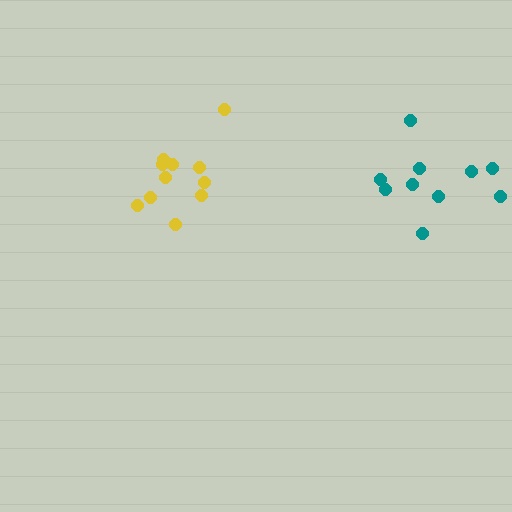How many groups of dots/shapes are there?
There are 2 groups.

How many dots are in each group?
Group 1: 10 dots, Group 2: 11 dots (21 total).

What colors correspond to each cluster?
The clusters are colored: teal, yellow.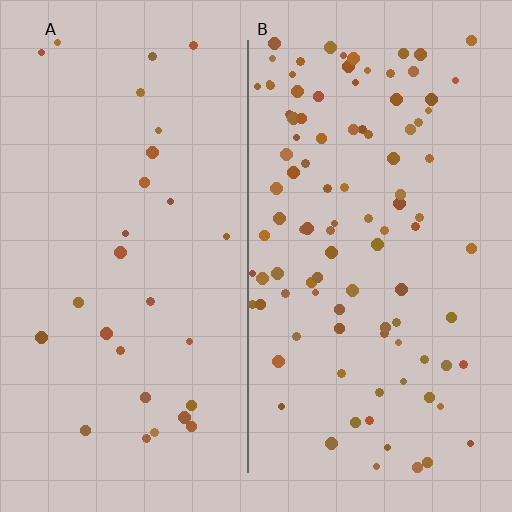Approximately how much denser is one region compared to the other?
Approximately 3.5× — region B over region A.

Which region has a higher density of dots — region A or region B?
B (the right).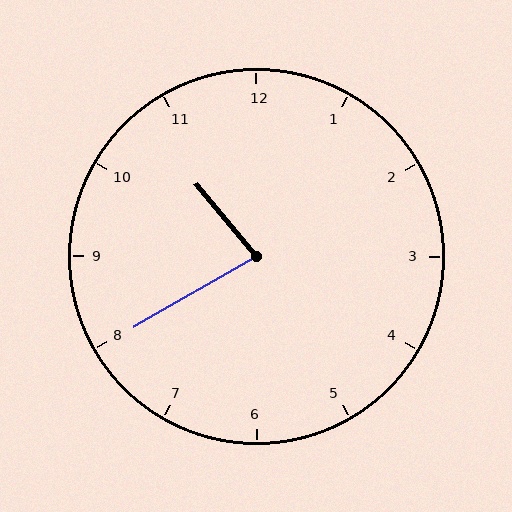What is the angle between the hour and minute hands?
Approximately 80 degrees.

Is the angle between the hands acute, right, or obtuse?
It is acute.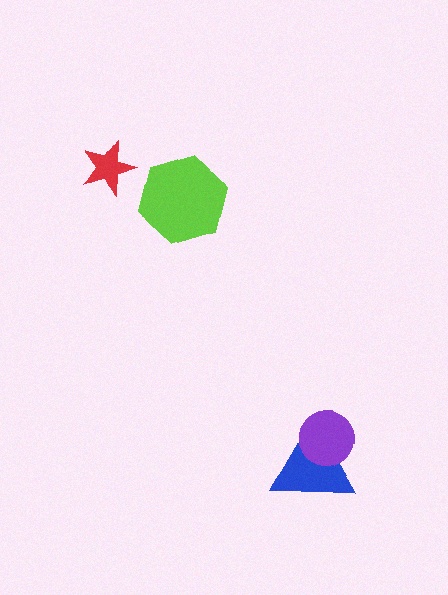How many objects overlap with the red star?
0 objects overlap with the red star.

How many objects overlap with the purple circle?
1 object overlaps with the purple circle.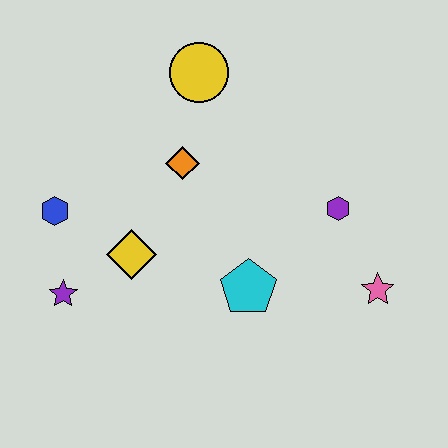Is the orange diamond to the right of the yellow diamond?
Yes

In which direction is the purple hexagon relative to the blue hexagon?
The purple hexagon is to the right of the blue hexagon.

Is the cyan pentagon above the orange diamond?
No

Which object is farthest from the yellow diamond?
The pink star is farthest from the yellow diamond.